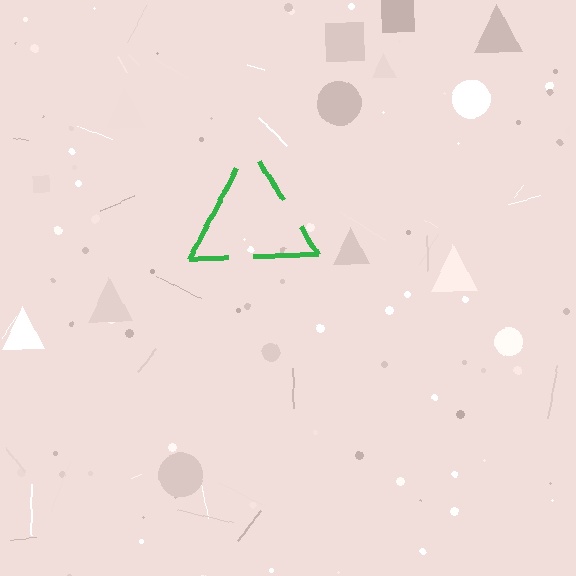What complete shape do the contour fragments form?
The contour fragments form a triangle.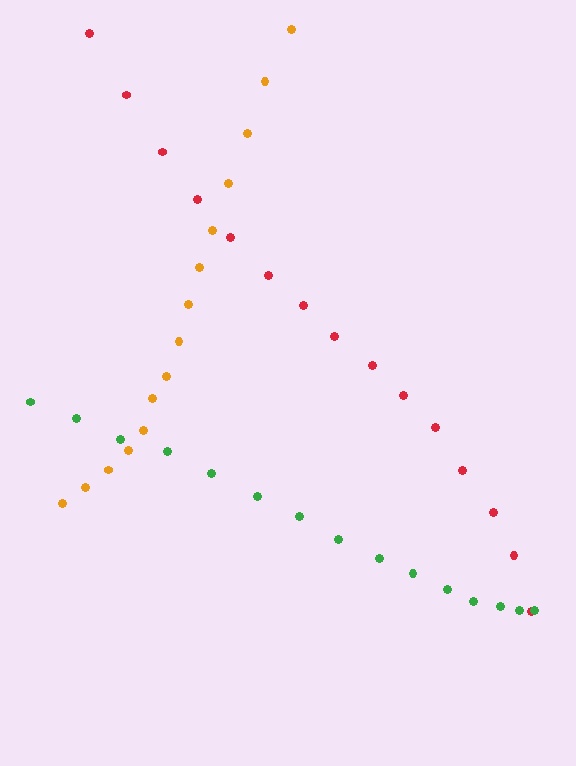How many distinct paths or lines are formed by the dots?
There are 3 distinct paths.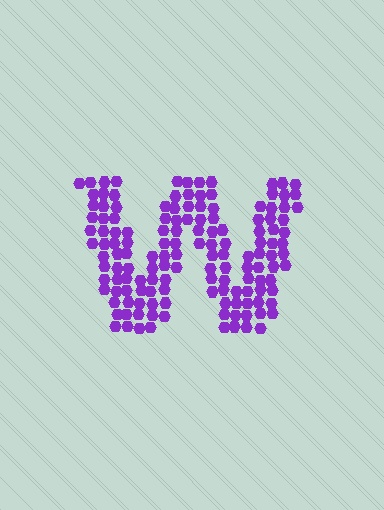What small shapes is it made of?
It is made of small hexagons.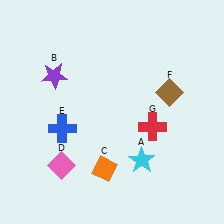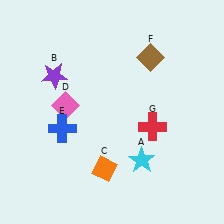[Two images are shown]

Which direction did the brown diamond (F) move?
The brown diamond (F) moved up.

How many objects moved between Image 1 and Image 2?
2 objects moved between the two images.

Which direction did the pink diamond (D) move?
The pink diamond (D) moved up.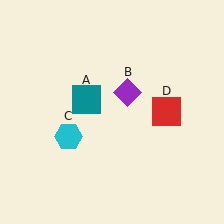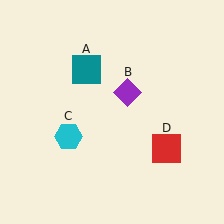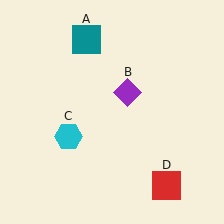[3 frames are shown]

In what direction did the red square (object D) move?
The red square (object D) moved down.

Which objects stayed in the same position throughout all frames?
Purple diamond (object B) and cyan hexagon (object C) remained stationary.